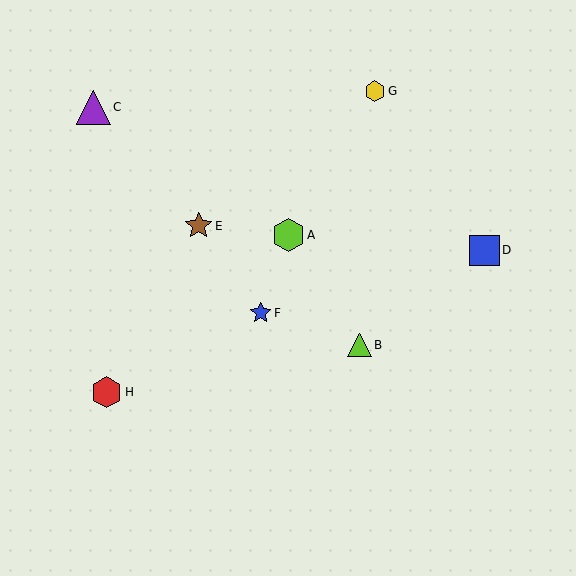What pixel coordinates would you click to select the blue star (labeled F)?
Click at (261, 313) to select the blue star F.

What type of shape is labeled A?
Shape A is a lime hexagon.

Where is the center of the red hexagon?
The center of the red hexagon is at (106, 392).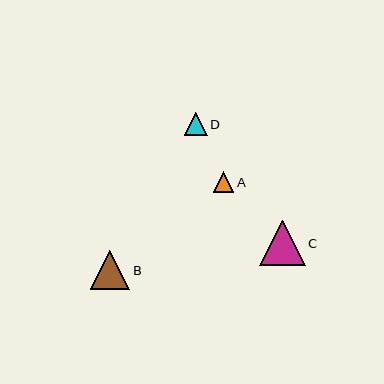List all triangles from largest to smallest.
From largest to smallest: C, B, D, A.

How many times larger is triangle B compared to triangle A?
Triangle B is approximately 1.9 times the size of triangle A.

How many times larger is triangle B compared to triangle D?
Triangle B is approximately 1.7 times the size of triangle D.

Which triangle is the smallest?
Triangle A is the smallest with a size of approximately 21 pixels.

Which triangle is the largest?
Triangle C is the largest with a size of approximately 46 pixels.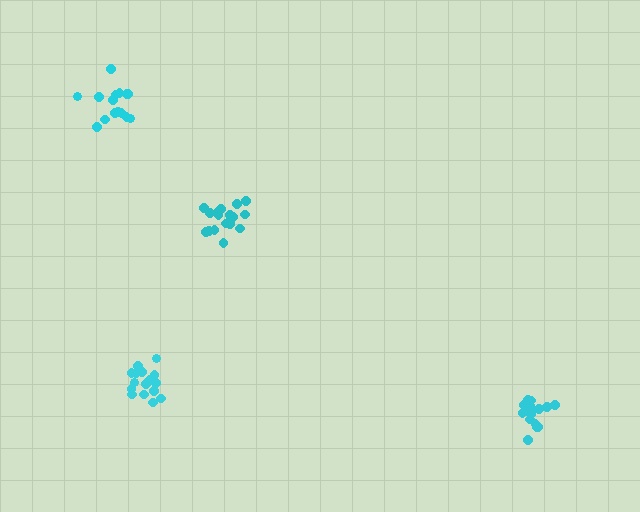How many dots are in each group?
Group 1: 17 dots, Group 2: 18 dots, Group 3: 16 dots, Group 4: 15 dots (66 total).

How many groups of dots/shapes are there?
There are 4 groups.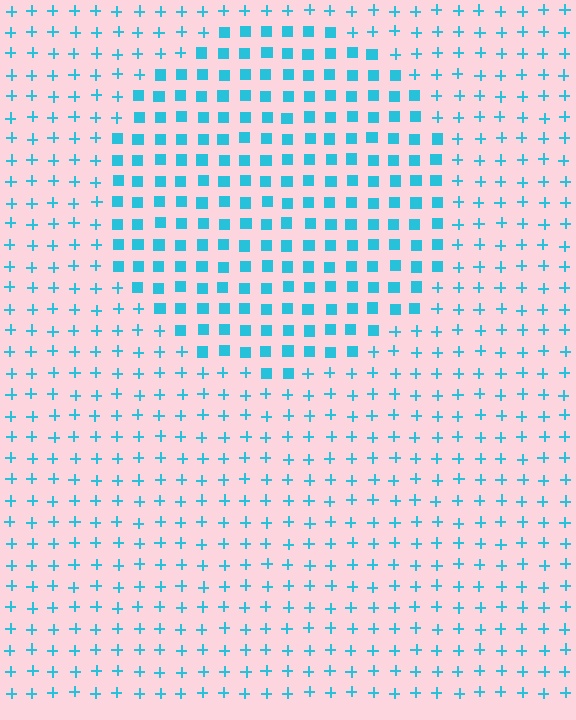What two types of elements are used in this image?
The image uses squares inside the circle region and plus signs outside it.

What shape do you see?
I see a circle.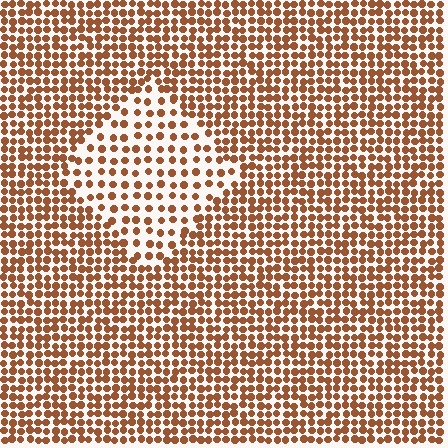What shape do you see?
I see a diamond.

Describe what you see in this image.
The image contains small brown elements arranged at two different densities. A diamond-shaped region is visible where the elements are less densely packed than the surrounding area.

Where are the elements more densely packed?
The elements are more densely packed outside the diamond boundary.